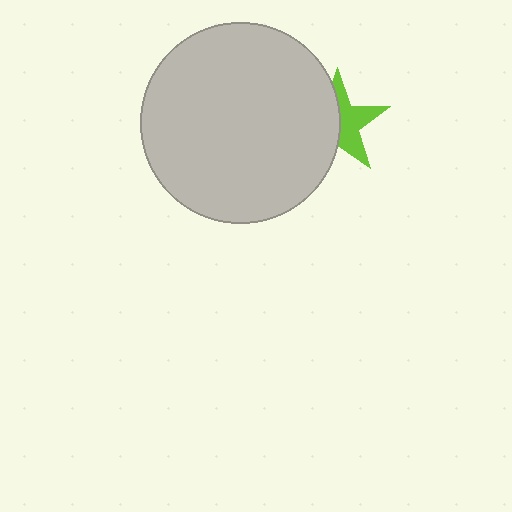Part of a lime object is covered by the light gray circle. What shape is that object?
It is a star.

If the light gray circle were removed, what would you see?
You would see the complete lime star.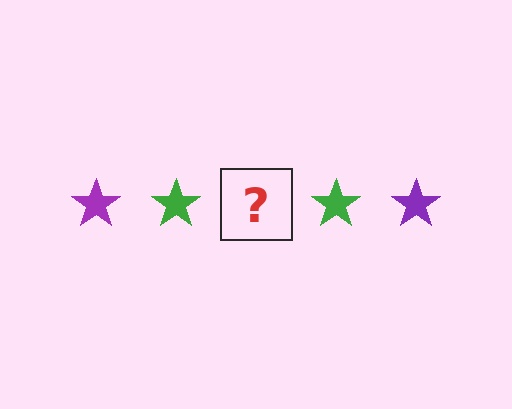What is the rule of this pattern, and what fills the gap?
The rule is that the pattern cycles through purple, green stars. The gap should be filled with a purple star.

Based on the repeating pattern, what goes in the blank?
The blank should be a purple star.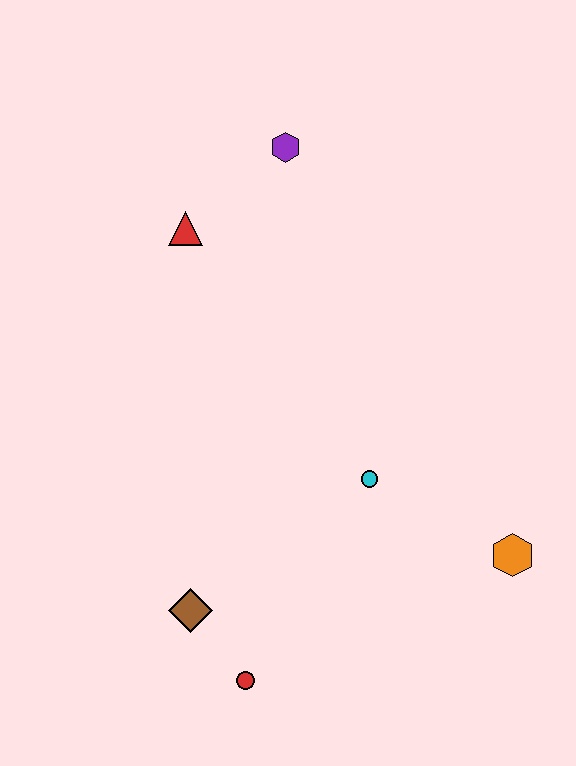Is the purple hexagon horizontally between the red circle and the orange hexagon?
Yes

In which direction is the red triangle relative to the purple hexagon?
The red triangle is to the left of the purple hexagon.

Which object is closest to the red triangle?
The purple hexagon is closest to the red triangle.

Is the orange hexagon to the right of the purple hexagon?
Yes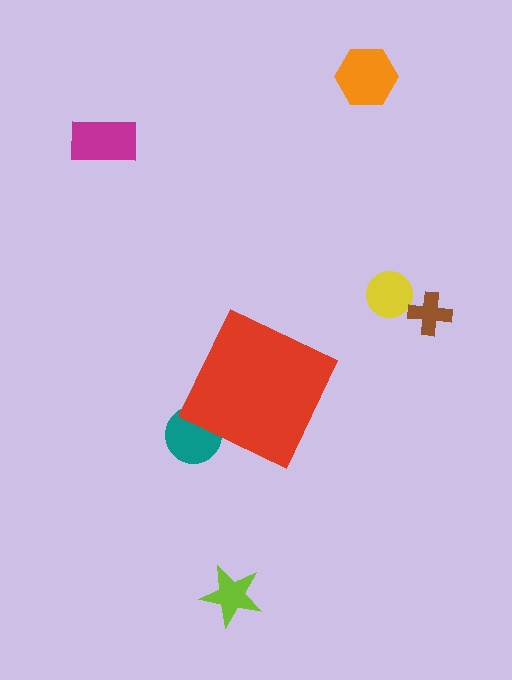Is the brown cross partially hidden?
No, the brown cross is fully visible.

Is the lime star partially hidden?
No, the lime star is fully visible.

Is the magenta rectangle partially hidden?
No, the magenta rectangle is fully visible.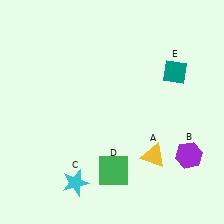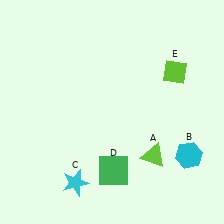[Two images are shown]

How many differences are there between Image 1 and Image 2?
There are 3 differences between the two images.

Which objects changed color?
A changed from yellow to lime. B changed from purple to cyan. E changed from teal to lime.